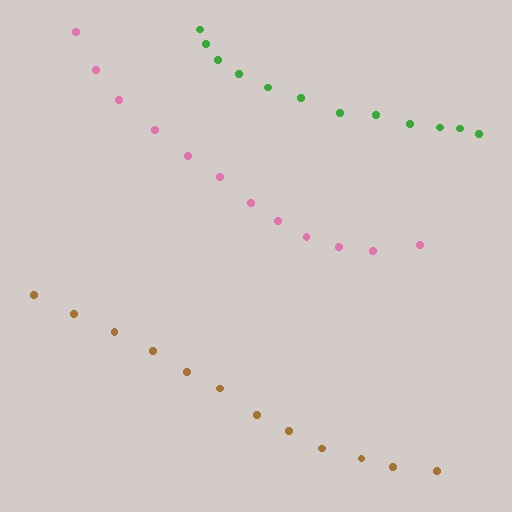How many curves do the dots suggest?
There are 3 distinct paths.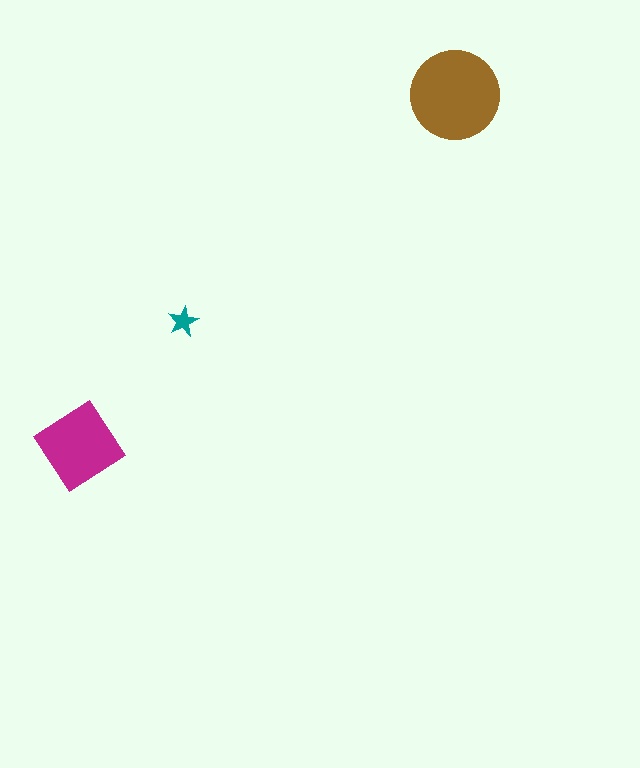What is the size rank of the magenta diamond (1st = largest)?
2nd.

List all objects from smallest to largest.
The teal star, the magenta diamond, the brown circle.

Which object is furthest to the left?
The magenta diamond is leftmost.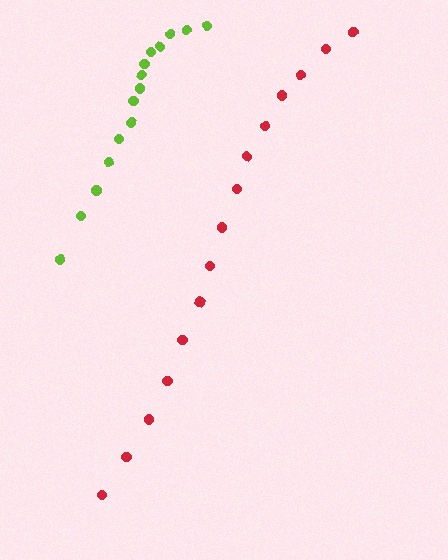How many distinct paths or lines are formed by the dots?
There are 2 distinct paths.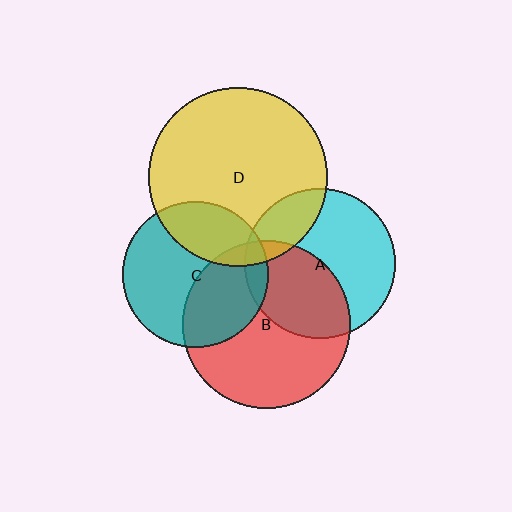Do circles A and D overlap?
Yes.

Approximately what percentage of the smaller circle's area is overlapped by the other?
Approximately 20%.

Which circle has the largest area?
Circle D (yellow).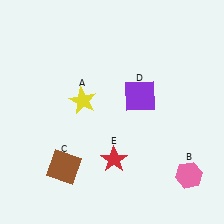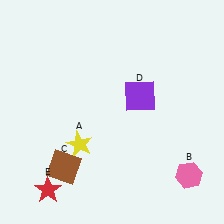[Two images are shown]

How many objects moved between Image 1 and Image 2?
2 objects moved between the two images.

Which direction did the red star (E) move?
The red star (E) moved left.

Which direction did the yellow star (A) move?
The yellow star (A) moved down.